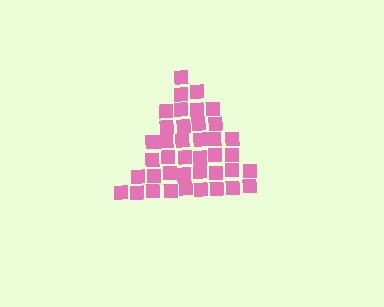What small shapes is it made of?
It is made of small squares.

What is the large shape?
The large shape is a triangle.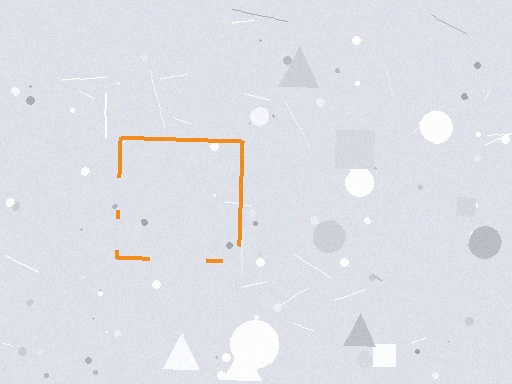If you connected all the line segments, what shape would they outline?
They would outline a square.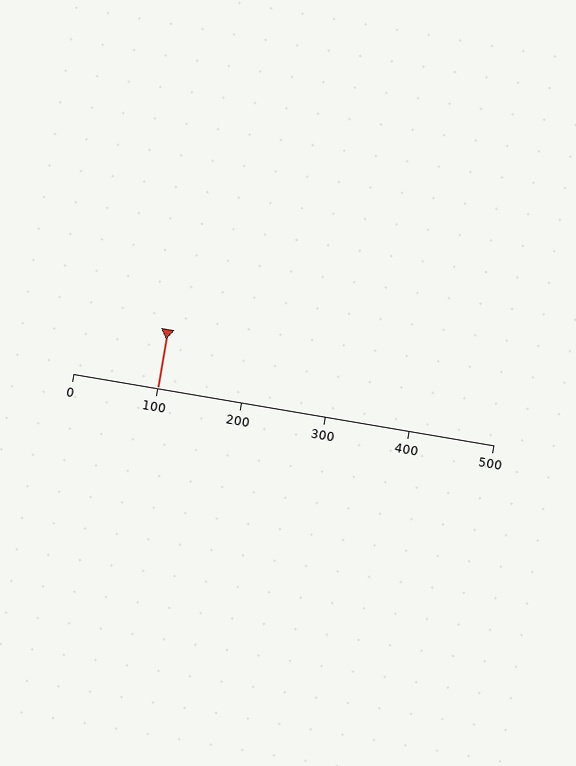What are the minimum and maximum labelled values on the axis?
The axis runs from 0 to 500.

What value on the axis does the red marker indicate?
The marker indicates approximately 100.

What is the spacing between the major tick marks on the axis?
The major ticks are spaced 100 apart.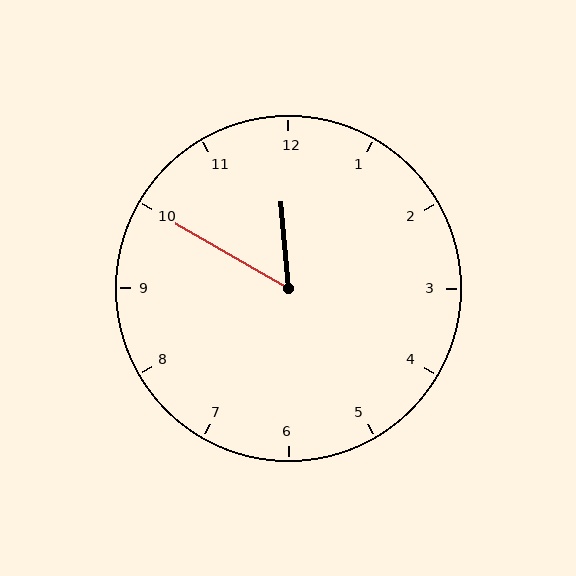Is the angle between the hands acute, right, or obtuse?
It is acute.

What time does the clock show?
11:50.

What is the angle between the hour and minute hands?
Approximately 55 degrees.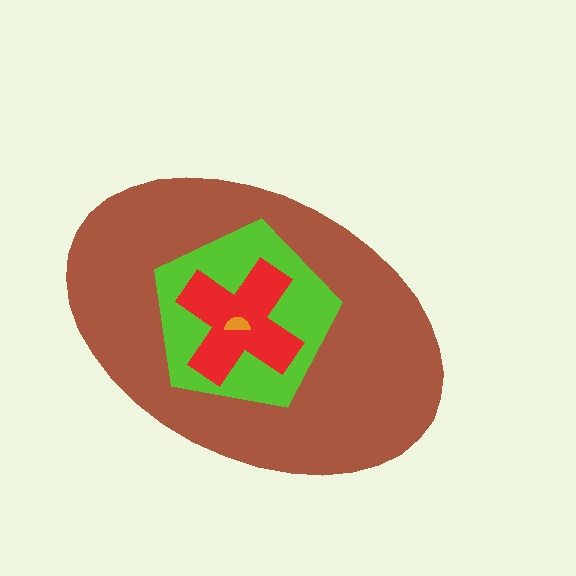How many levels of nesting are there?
4.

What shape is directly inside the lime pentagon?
The red cross.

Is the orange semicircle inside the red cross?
Yes.